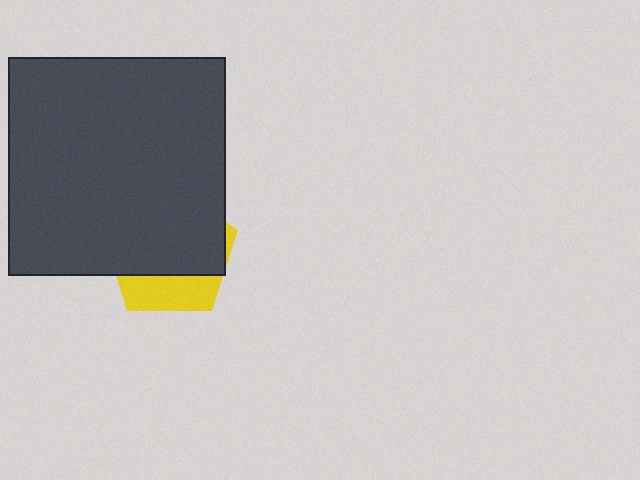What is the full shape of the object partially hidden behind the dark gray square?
The partially hidden object is a yellow pentagon.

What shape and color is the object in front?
The object in front is a dark gray square.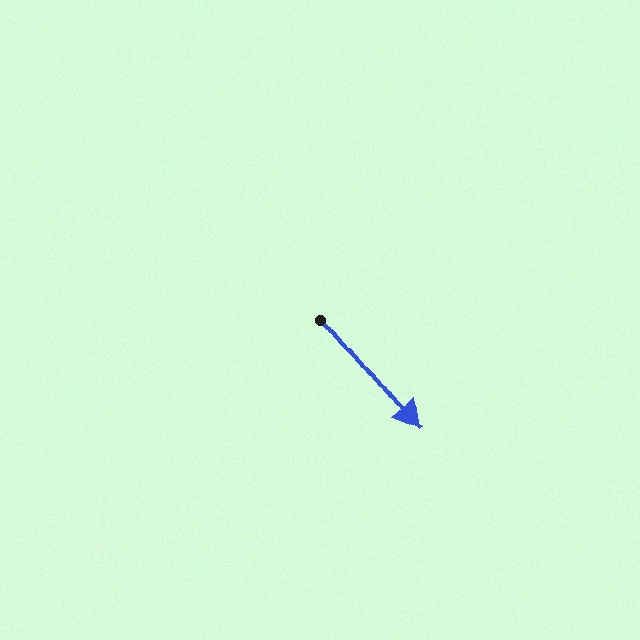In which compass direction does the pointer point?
Southeast.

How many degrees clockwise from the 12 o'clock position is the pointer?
Approximately 140 degrees.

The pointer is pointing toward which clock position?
Roughly 5 o'clock.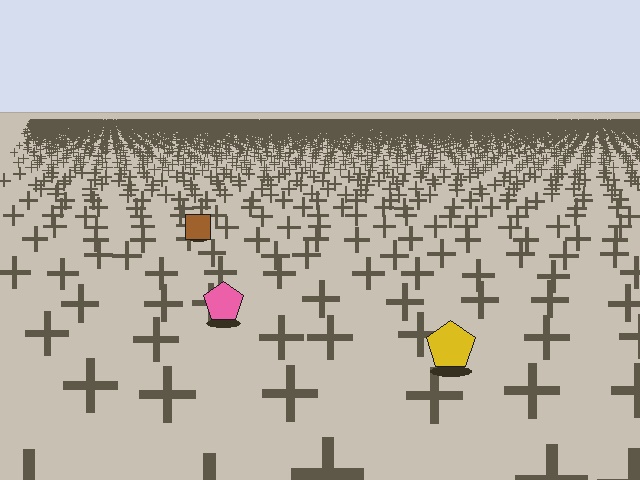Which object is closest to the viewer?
The yellow pentagon is closest. The texture marks near it are larger and more spread out.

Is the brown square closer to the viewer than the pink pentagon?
No. The pink pentagon is closer — you can tell from the texture gradient: the ground texture is coarser near it.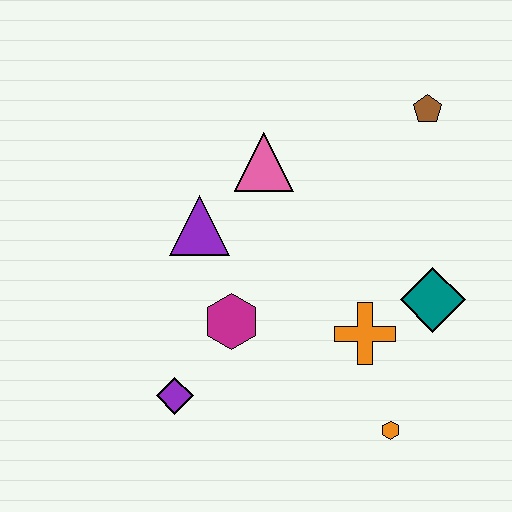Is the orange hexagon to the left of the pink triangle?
No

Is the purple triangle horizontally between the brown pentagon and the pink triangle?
No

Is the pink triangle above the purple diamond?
Yes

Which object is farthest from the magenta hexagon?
The brown pentagon is farthest from the magenta hexagon.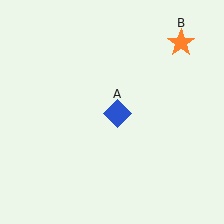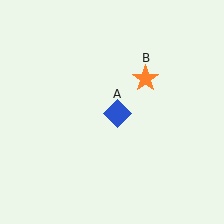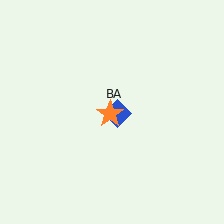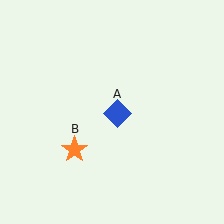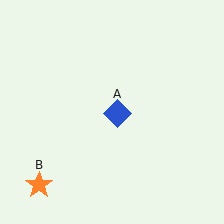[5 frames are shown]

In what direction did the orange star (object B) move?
The orange star (object B) moved down and to the left.